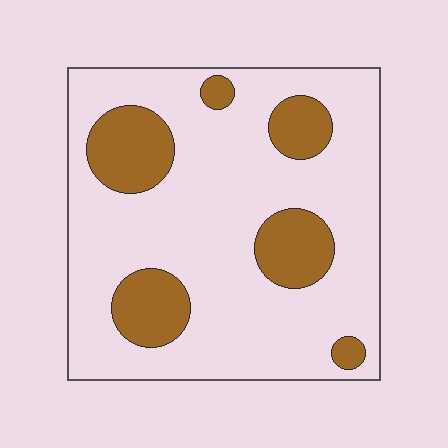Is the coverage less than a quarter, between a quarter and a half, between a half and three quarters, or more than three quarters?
Less than a quarter.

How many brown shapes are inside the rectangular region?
6.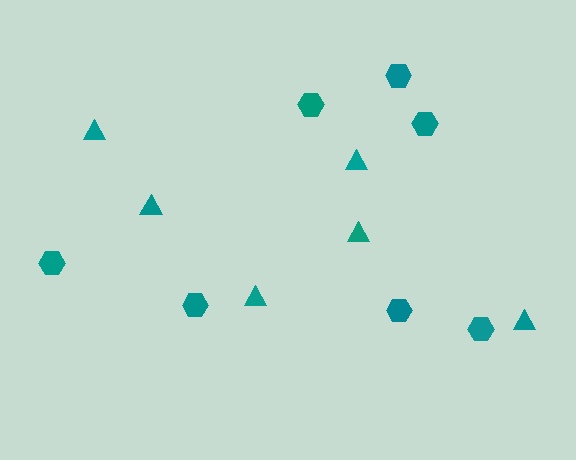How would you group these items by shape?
There are 2 groups: one group of triangles (6) and one group of hexagons (7).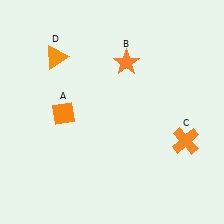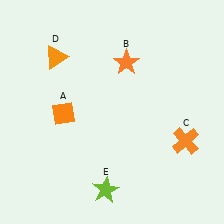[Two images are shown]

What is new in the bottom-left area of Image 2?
A lime star (E) was added in the bottom-left area of Image 2.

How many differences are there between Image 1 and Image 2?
There is 1 difference between the two images.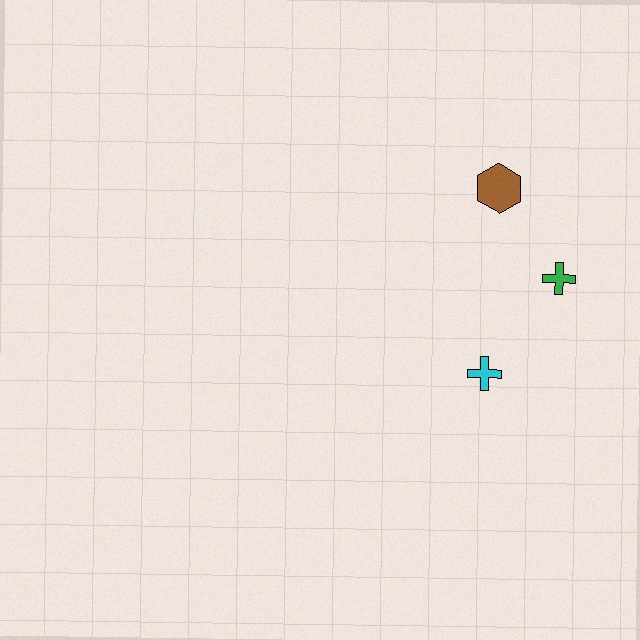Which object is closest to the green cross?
The brown hexagon is closest to the green cross.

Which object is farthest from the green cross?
The cyan cross is farthest from the green cross.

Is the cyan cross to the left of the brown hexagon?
Yes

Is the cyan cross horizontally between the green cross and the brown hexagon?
No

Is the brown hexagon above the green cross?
Yes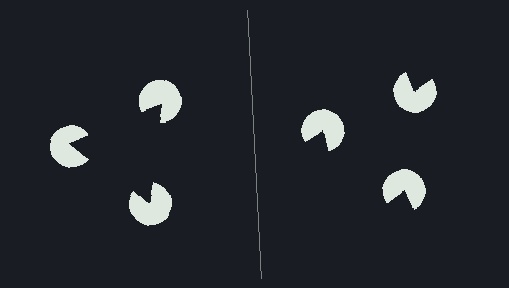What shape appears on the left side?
An illusory triangle.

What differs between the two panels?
The pac-man discs are positioned identically on both sides; only the wedge orientations differ. On the left they align to a triangle; on the right they are misaligned.